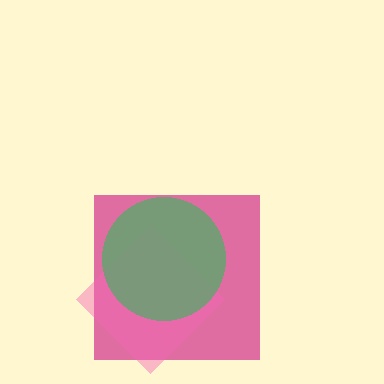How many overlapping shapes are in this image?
There are 3 overlapping shapes in the image.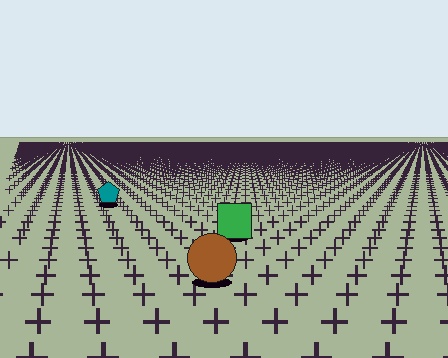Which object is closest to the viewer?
The brown circle is closest. The texture marks near it are larger and more spread out.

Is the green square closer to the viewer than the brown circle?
No. The brown circle is closer — you can tell from the texture gradient: the ground texture is coarser near it.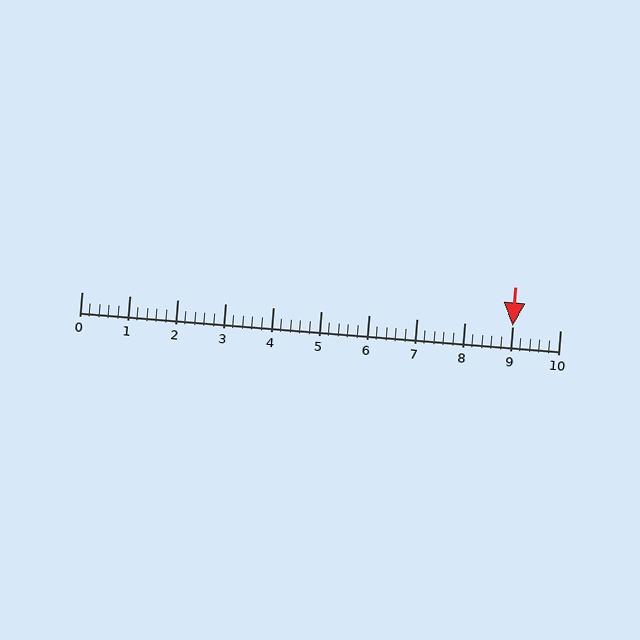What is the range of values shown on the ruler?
The ruler shows values from 0 to 10.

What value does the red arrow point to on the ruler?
The red arrow points to approximately 9.0.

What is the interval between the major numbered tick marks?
The major tick marks are spaced 1 units apart.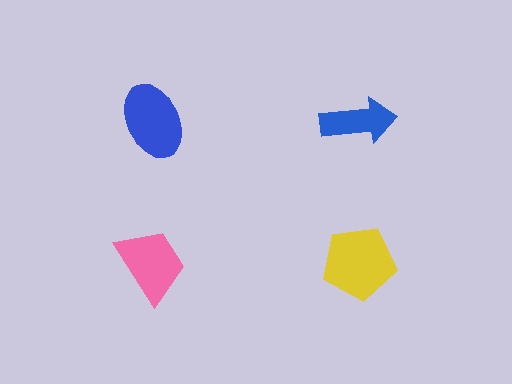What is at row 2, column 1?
A pink trapezoid.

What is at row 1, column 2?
A blue arrow.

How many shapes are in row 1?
2 shapes.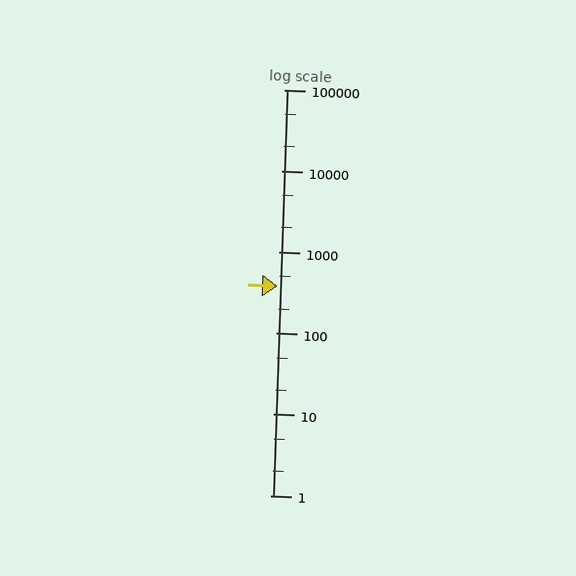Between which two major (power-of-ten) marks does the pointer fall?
The pointer is between 100 and 1000.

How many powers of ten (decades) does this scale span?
The scale spans 5 decades, from 1 to 100000.